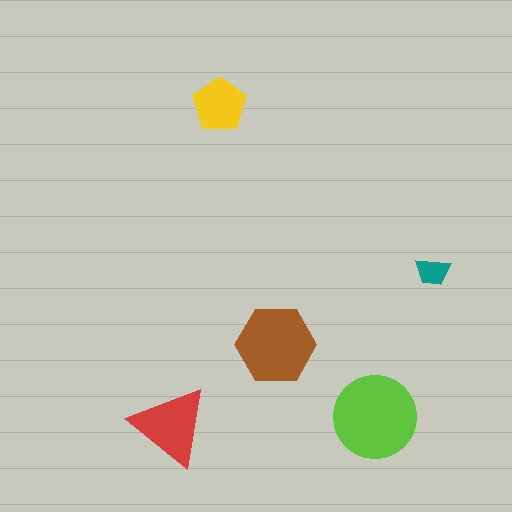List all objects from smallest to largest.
The teal trapezoid, the yellow pentagon, the red triangle, the brown hexagon, the lime circle.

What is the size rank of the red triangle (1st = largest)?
3rd.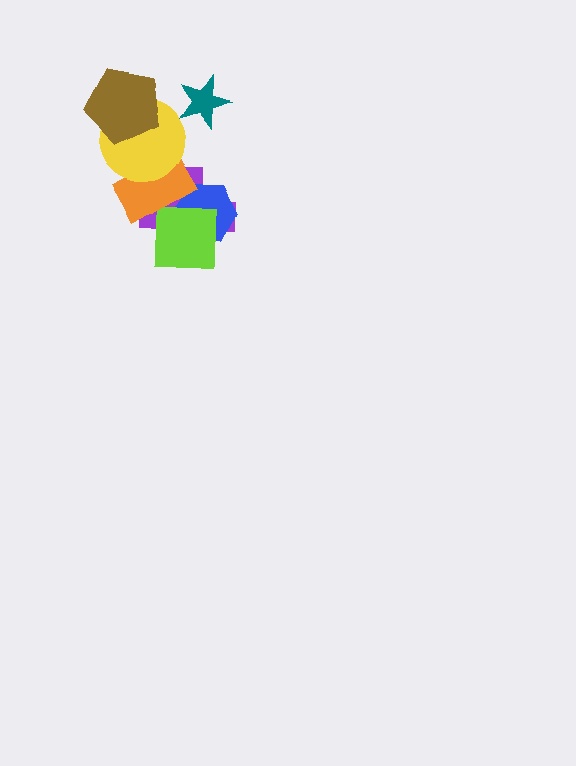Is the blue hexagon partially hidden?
Yes, it is partially covered by another shape.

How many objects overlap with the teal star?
0 objects overlap with the teal star.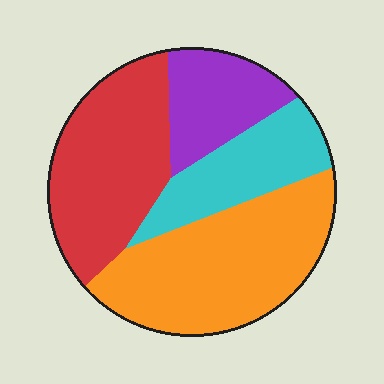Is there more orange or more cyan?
Orange.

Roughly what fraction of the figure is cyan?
Cyan takes up about one sixth (1/6) of the figure.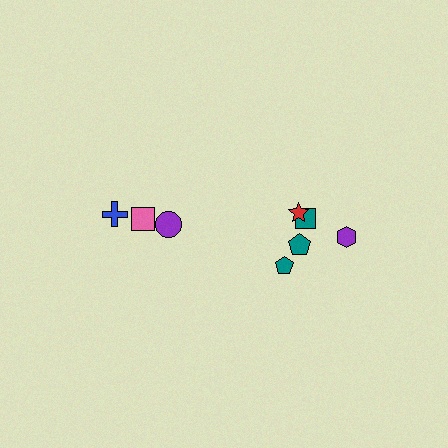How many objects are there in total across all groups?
There are 8 objects.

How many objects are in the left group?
There are 3 objects.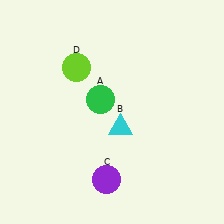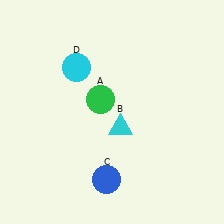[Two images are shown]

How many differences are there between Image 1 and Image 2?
There are 2 differences between the two images.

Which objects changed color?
C changed from purple to blue. D changed from lime to cyan.